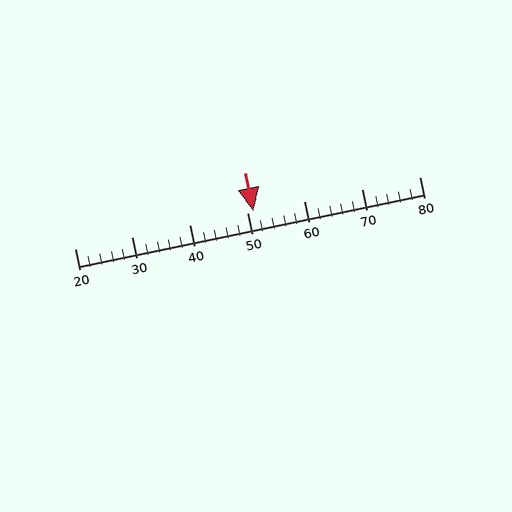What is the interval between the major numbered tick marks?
The major tick marks are spaced 10 units apart.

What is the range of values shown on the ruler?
The ruler shows values from 20 to 80.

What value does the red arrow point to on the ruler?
The red arrow points to approximately 51.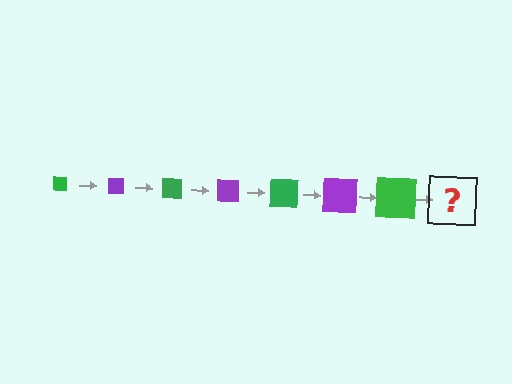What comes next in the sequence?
The next element should be a purple square, larger than the previous one.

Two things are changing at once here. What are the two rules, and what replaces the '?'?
The two rules are that the square grows larger each step and the color cycles through green and purple. The '?' should be a purple square, larger than the previous one.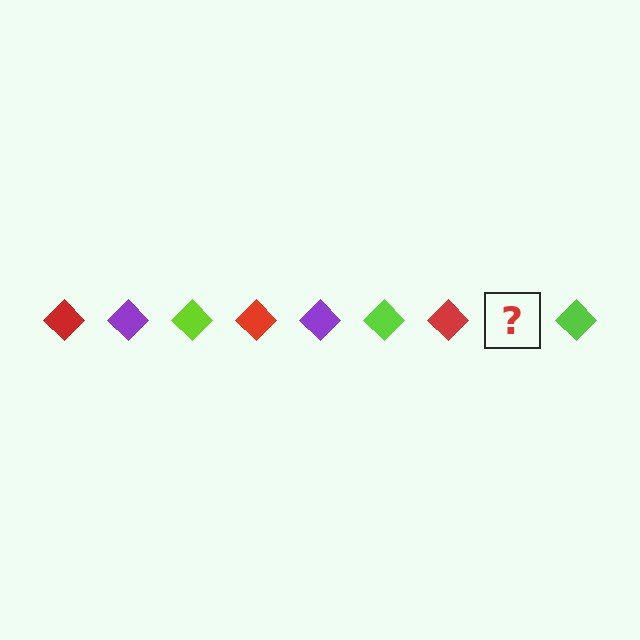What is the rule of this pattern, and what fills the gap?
The rule is that the pattern cycles through red, purple, lime diamonds. The gap should be filled with a purple diamond.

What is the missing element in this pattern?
The missing element is a purple diamond.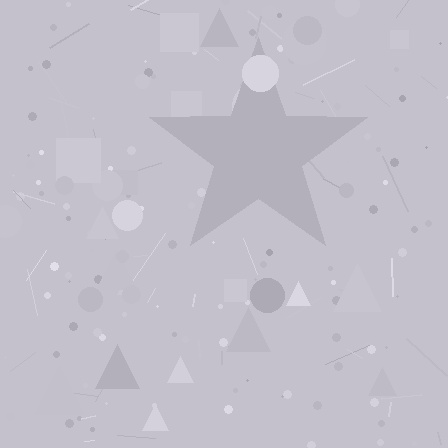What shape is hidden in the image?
A star is hidden in the image.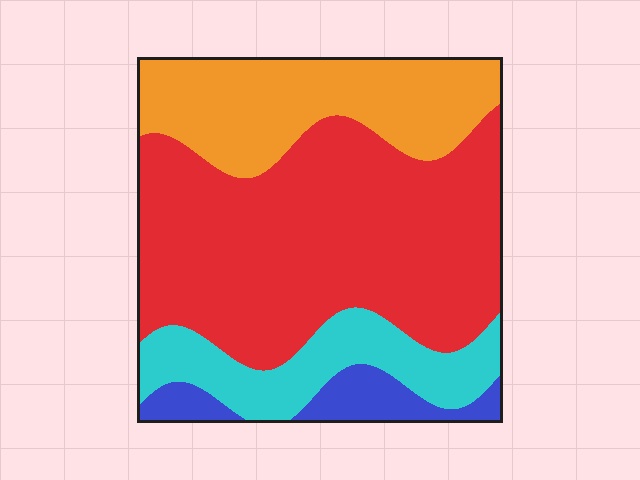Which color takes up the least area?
Blue, at roughly 10%.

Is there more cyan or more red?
Red.